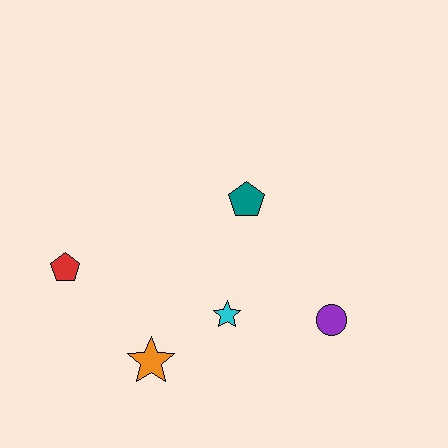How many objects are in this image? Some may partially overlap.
There are 5 objects.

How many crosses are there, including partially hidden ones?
There are no crosses.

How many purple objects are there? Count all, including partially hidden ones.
There is 1 purple object.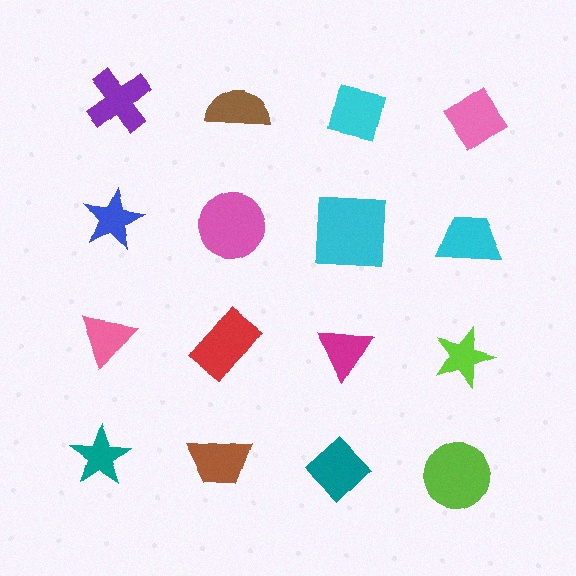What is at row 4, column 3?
A teal diamond.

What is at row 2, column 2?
A pink circle.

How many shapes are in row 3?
4 shapes.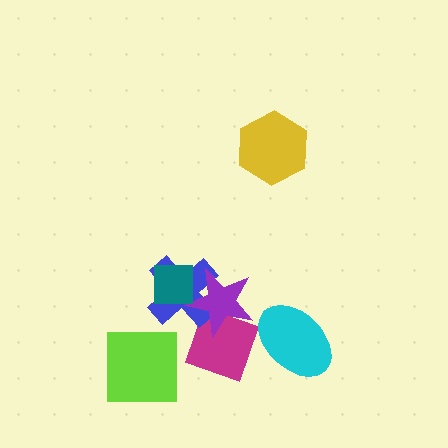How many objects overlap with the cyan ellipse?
0 objects overlap with the cyan ellipse.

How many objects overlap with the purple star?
3 objects overlap with the purple star.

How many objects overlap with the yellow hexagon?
0 objects overlap with the yellow hexagon.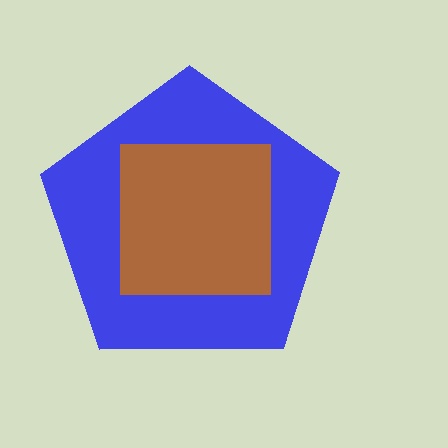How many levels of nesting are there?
2.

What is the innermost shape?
The brown square.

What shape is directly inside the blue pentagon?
The brown square.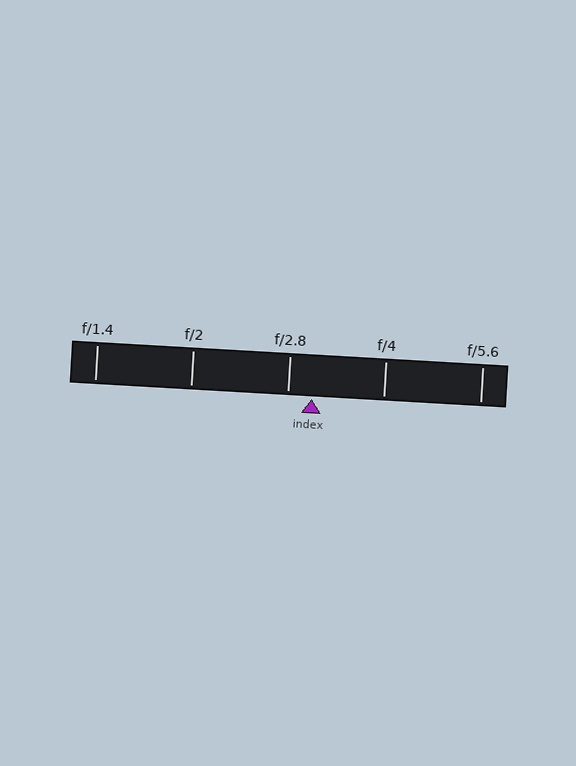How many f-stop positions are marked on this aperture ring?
There are 5 f-stop positions marked.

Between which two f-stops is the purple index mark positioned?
The index mark is between f/2.8 and f/4.